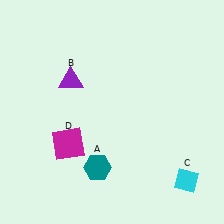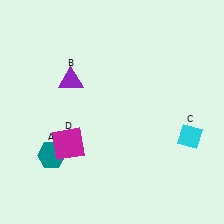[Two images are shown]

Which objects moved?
The objects that moved are: the teal hexagon (A), the cyan diamond (C).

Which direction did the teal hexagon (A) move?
The teal hexagon (A) moved left.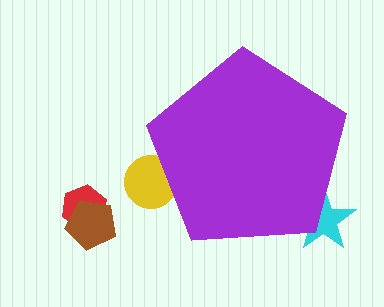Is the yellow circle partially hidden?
Yes, the yellow circle is partially hidden behind the purple pentagon.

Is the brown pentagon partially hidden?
No, the brown pentagon is fully visible.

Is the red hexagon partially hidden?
No, the red hexagon is fully visible.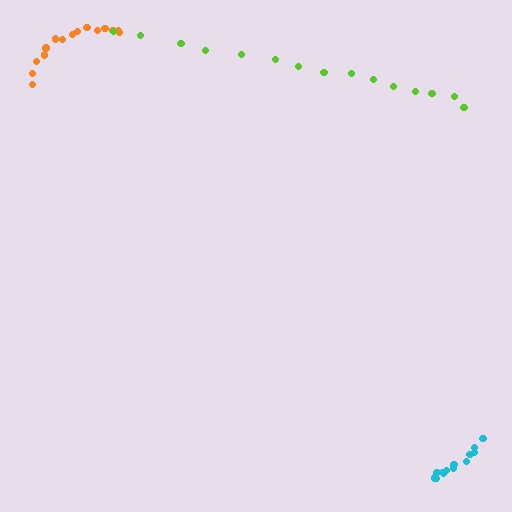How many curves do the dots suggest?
There are 3 distinct paths.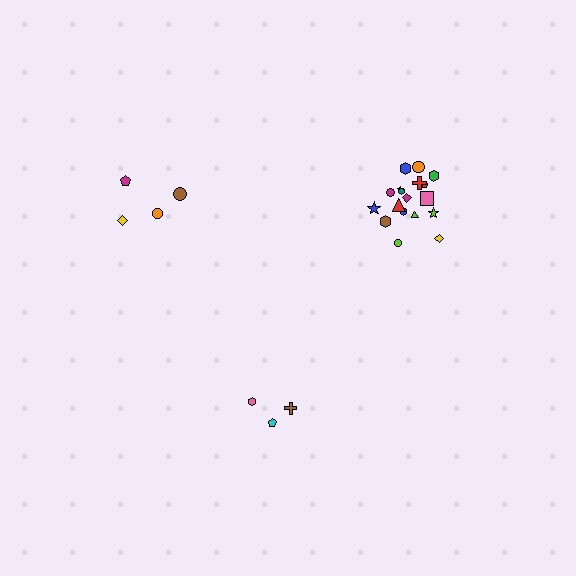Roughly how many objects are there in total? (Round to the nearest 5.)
Roughly 25 objects in total.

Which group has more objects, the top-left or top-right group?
The top-right group.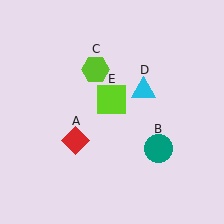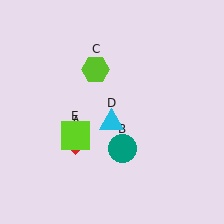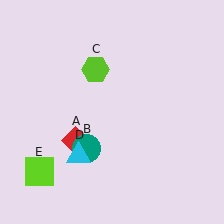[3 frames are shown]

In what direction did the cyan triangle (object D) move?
The cyan triangle (object D) moved down and to the left.